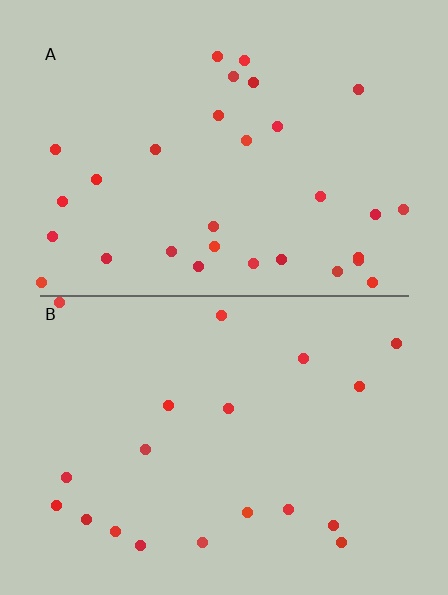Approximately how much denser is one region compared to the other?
Approximately 1.6× — region A over region B.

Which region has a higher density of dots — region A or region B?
A (the top).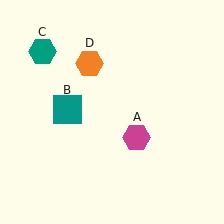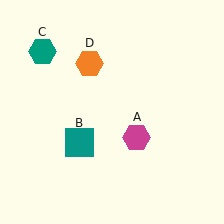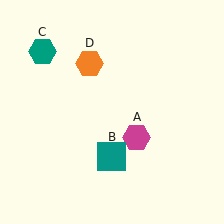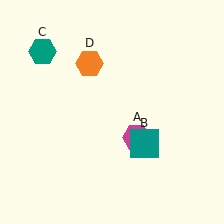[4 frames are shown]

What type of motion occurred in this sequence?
The teal square (object B) rotated counterclockwise around the center of the scene.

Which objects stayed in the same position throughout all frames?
Magenta hexagon (object A) and teal hexagon (object C) and orange hexagon (object D) remained stationary.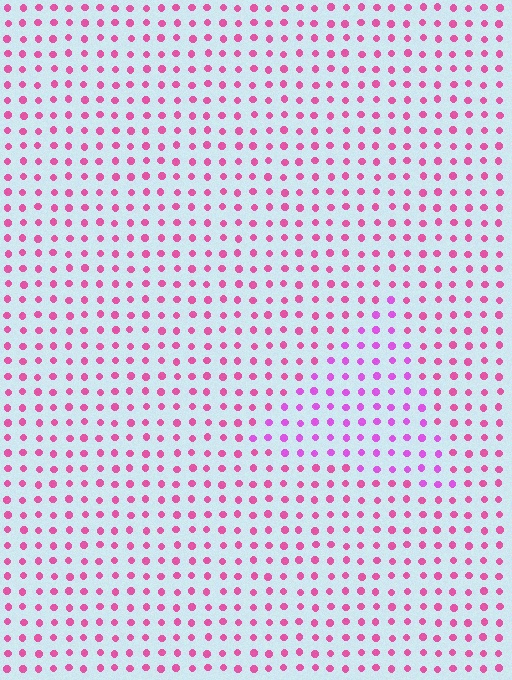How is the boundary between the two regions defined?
The boundary is defined purely by a slight shift in hue (about 29 degrees). Spacing, size, and orientation are identical on both sides.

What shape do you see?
I see a triangle.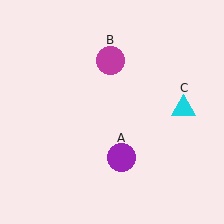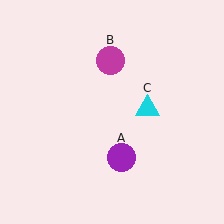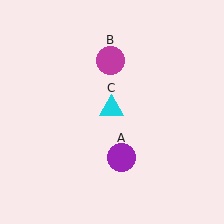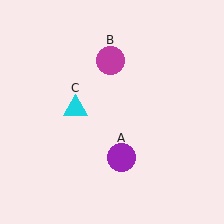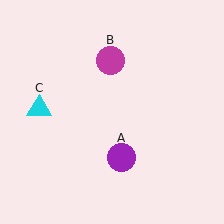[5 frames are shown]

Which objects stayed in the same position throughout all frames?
Purple circle (object A) and magenta circle (object B) remained stationary.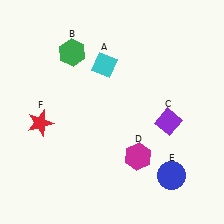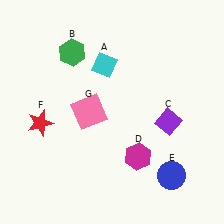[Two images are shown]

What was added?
A pink square (G) was added in Image 2.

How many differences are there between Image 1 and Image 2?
There is 1 difference between the two images.